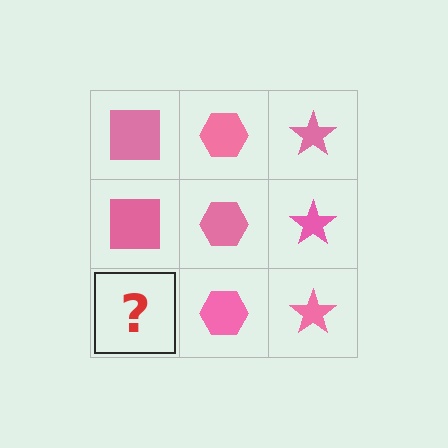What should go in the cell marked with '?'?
The missing cell should contain a pink square.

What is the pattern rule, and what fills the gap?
The rule is that each column has a consistent shape. The gap should be filled with a pink square.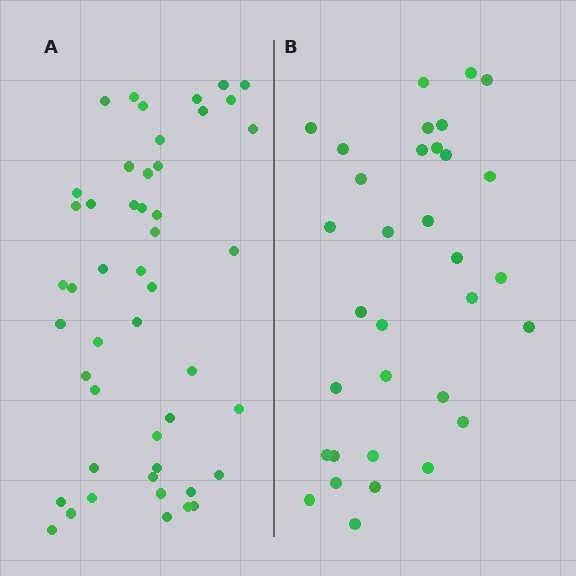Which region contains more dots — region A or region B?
Region A (the left region) has more dots.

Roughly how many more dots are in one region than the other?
Region A has approximately 15 more dots than region B.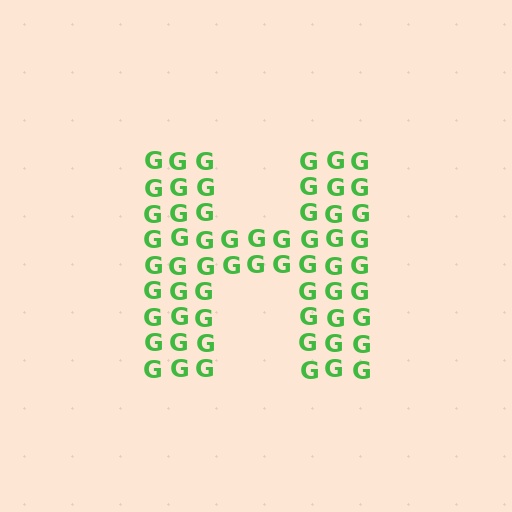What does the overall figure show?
The overall figure shows the letter H.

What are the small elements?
The small elements are letter G's.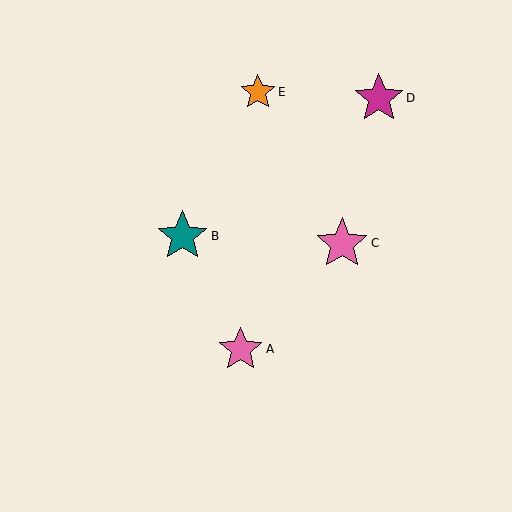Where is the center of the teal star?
The center of the teal star is at (183, 236).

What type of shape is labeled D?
Shape D is a magenta star.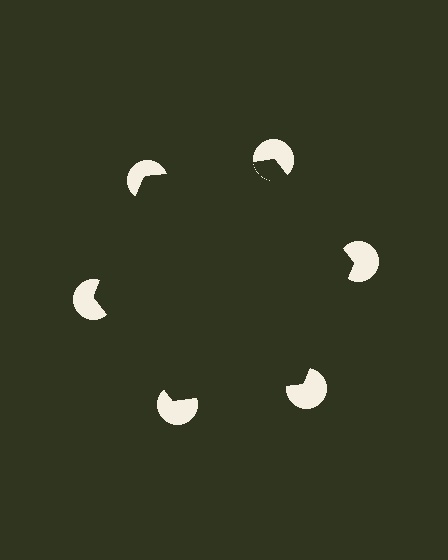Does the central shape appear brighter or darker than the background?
It typically appears slightly darker than the background, even though no actual brightness change is drawn.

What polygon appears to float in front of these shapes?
An illusory hexagon — its edges are inferred from the aligned wedge cuts in the pac-man discs, not physically drawn.